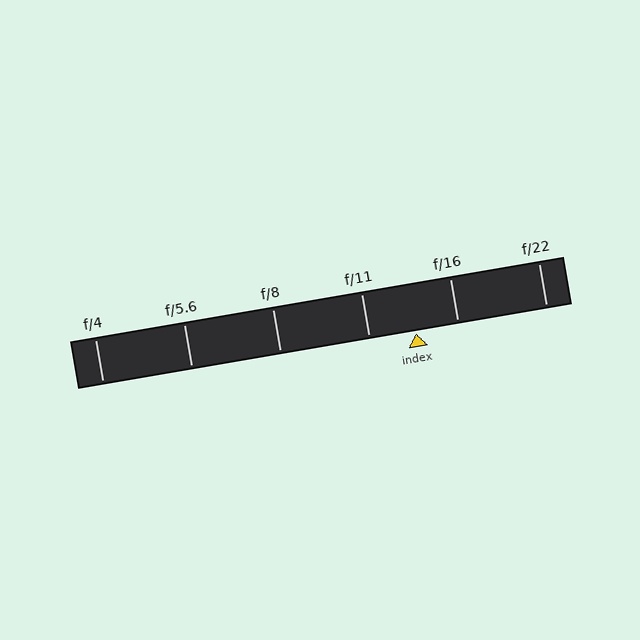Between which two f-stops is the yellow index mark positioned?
The index mark is between f/11 and f/16.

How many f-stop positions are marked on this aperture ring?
There are 6 f-stop positions marked.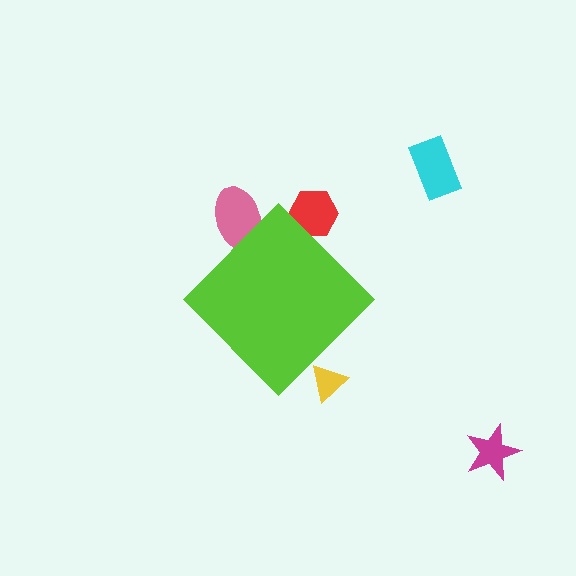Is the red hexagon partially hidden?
Yes, the red hexagon is partially hidden behind the lime diamond.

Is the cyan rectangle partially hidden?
No, the cyan rectangle is fully visible.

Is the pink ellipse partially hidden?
Yes, the pink ellipse is partially hidden behind the lime diamond.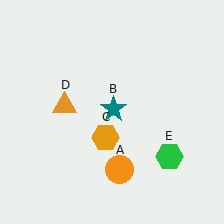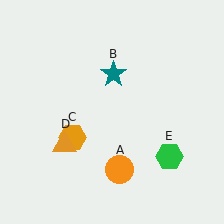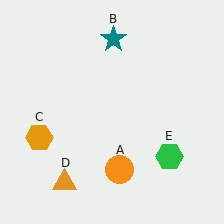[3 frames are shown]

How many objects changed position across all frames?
3 objects changed position: teal star (object B), orange hexagon (object C), orange triangle (object D).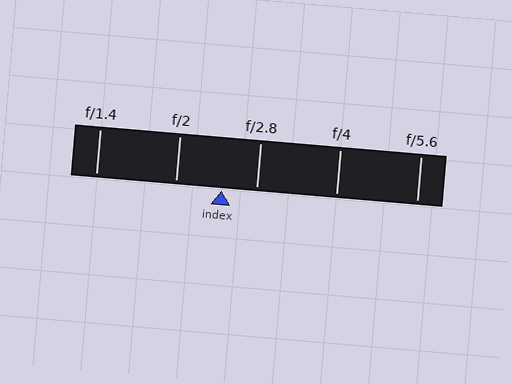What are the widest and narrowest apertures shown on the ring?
The widest aperture shown is f/1.4 and the narrowest is f/5.6.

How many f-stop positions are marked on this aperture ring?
There are 5 f-stop positions marked.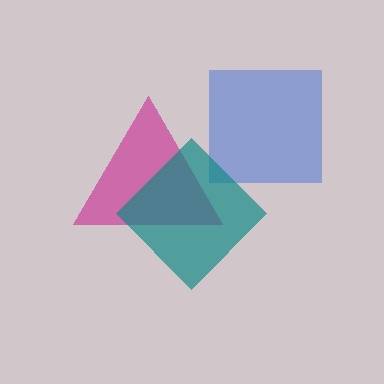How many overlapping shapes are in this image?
There are 3 overlapping shapes in the image.